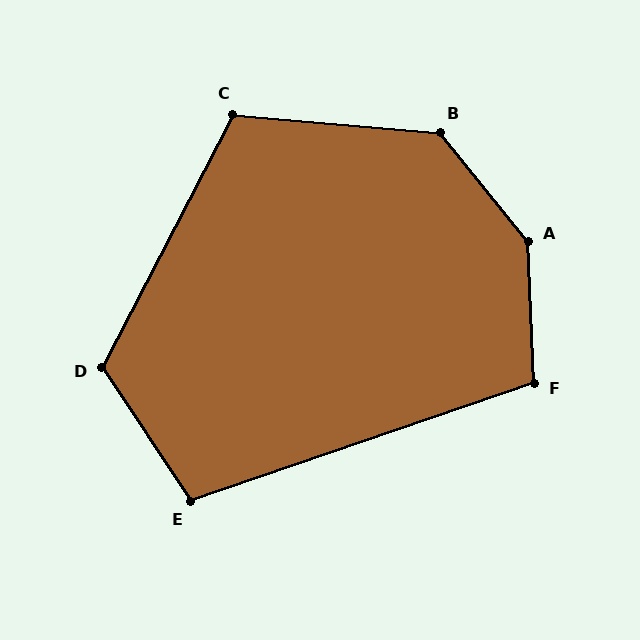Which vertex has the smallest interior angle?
E, at approximately 104 degrees.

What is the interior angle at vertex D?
Approximately 119 degrees (obtuse).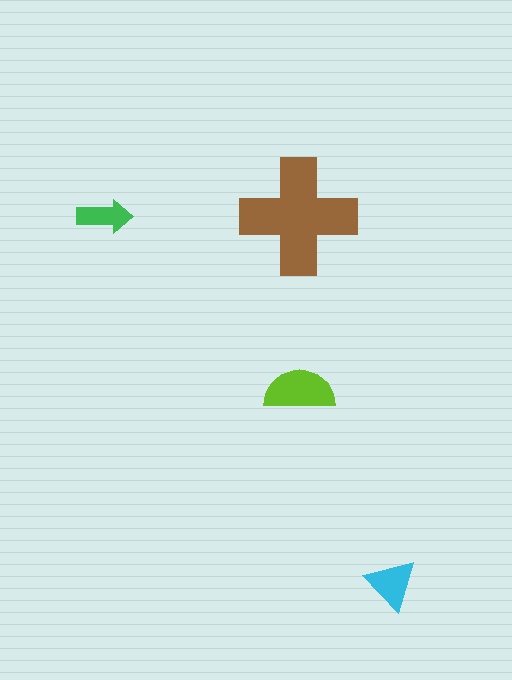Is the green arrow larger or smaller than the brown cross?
Smaller.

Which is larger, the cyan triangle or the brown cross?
The brown cross.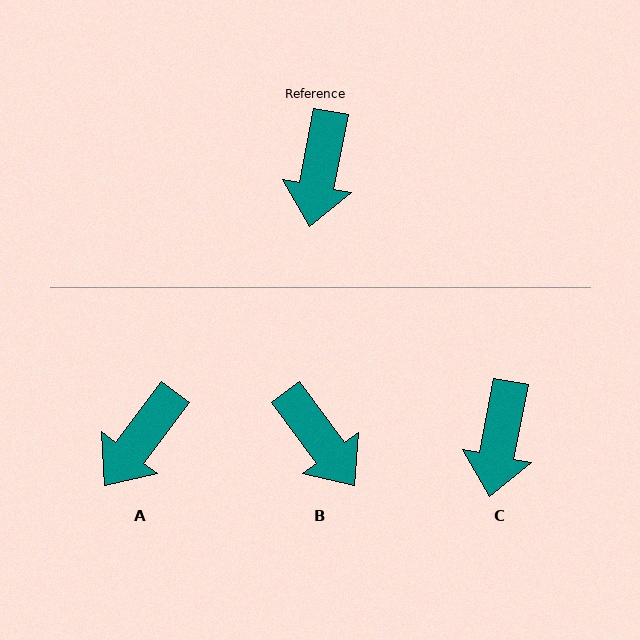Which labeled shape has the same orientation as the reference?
C.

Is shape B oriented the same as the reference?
No, it is off by about 47 degrees.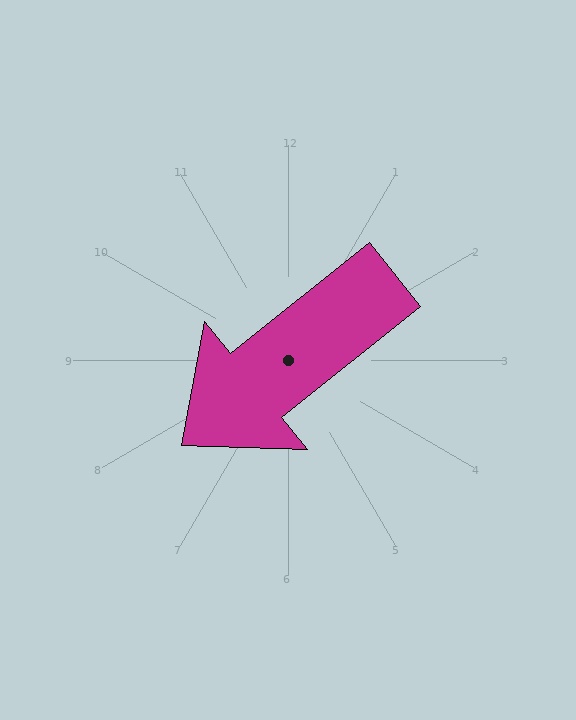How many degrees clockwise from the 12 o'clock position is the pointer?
Approximately 231 degrees.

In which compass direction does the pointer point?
Southwest.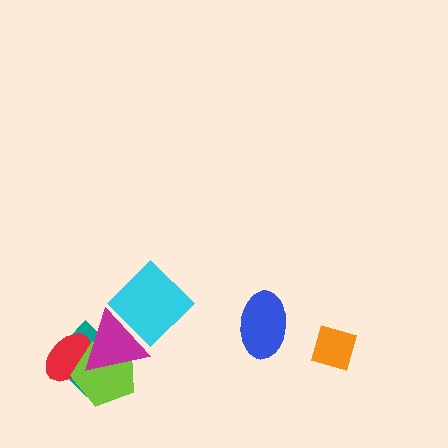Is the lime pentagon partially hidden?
Yes, it is partially covered by another shape.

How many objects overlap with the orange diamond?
0 objects overlap with the orange diamond.